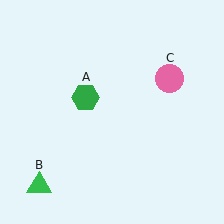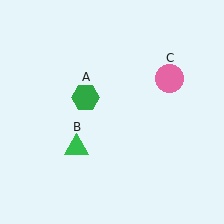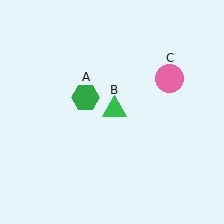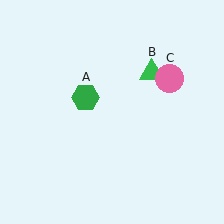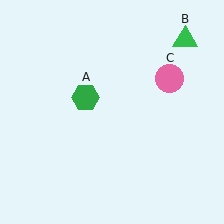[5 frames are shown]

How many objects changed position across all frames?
1 object changed position: green triangle (object B).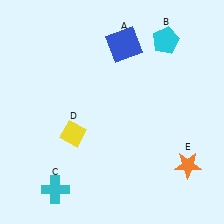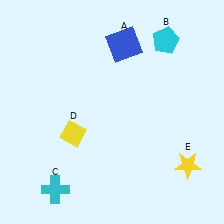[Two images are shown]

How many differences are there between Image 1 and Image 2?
There is 1 difference between the two images.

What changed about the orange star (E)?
In Image 1, E is orange. In Image 2, it changed to yellow.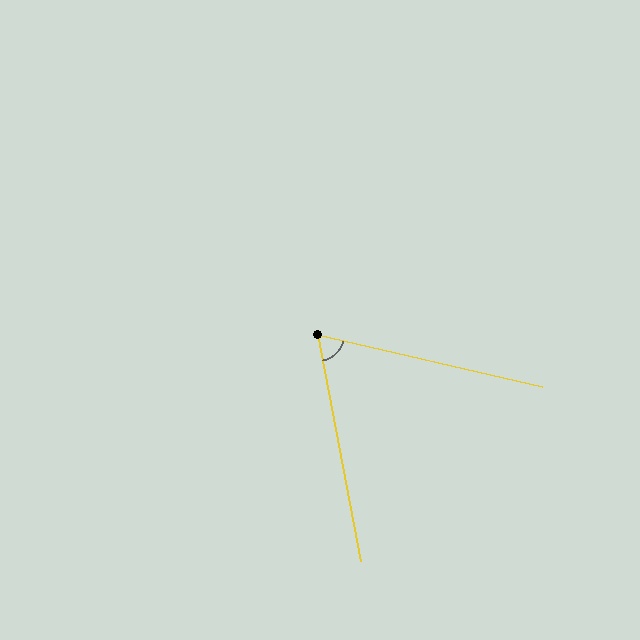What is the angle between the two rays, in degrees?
Approximately 66 degrees.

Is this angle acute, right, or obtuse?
It is acute.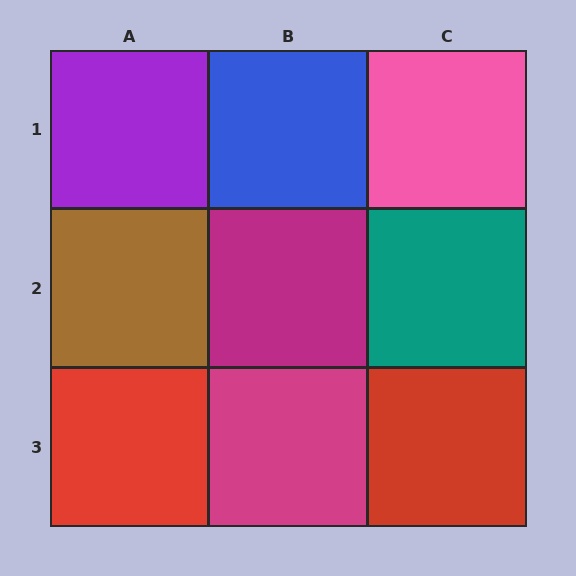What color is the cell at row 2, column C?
Teal.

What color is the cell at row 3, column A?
Red.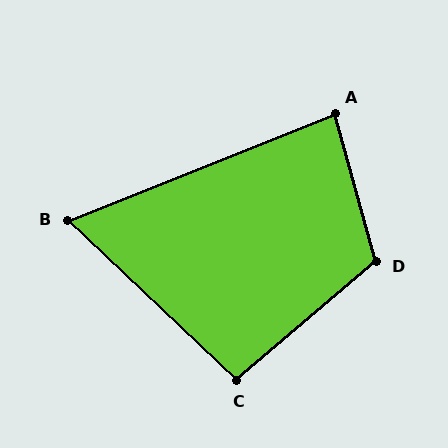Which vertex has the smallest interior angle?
B, at approximately 65 degrees.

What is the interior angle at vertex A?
Approximately 84 degrees (acute).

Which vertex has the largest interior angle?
D, at approximately 115 degrees.